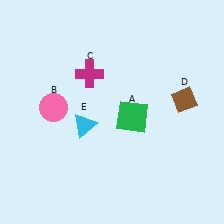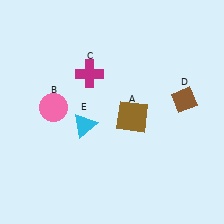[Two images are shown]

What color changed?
The square (A) changed from green in Image 1 to brown in Image 2.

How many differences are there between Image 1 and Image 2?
There is 1 difference between the two images.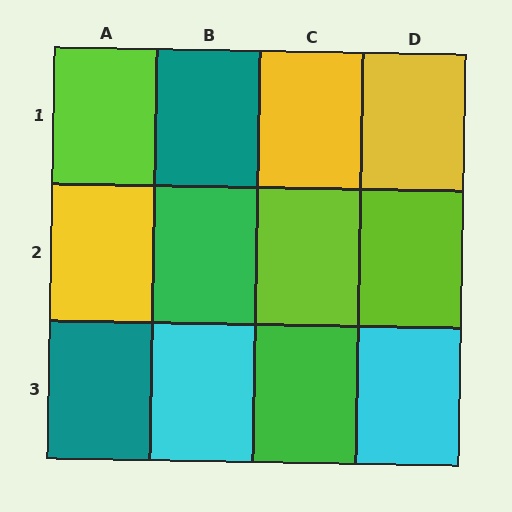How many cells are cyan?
2 cells are cyan.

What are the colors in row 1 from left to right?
Lime, teal, yellow, yellow.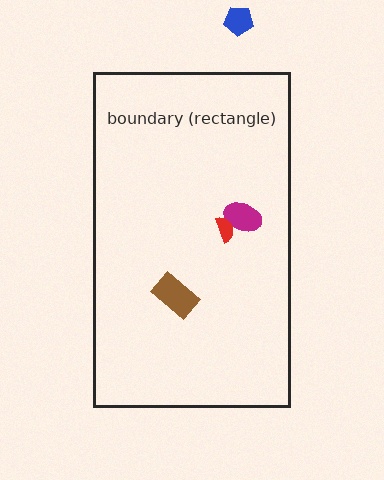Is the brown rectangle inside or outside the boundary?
Inside.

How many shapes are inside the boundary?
3 inside, 1 outside.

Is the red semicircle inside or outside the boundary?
Inside.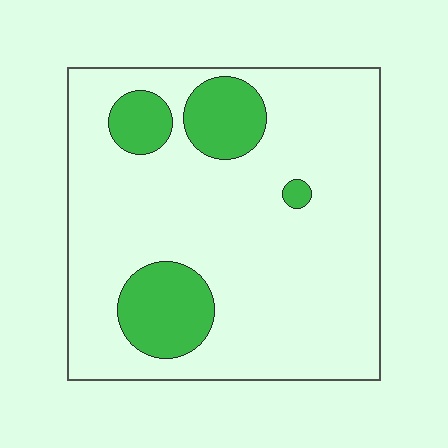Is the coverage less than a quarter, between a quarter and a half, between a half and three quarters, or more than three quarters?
Less than a quarter.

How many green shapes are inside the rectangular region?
4.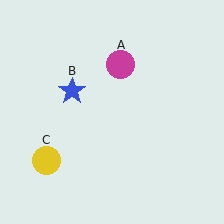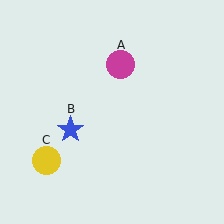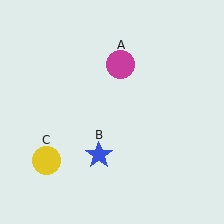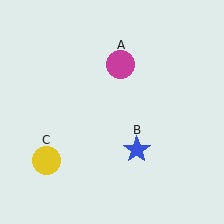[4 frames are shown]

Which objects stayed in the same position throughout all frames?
Magenta circle (object A) and yellow circle (object C) remained stationary.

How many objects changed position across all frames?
1 object changed position: blue star (object B).